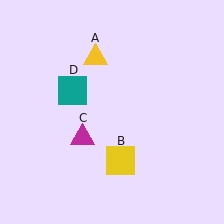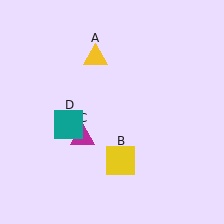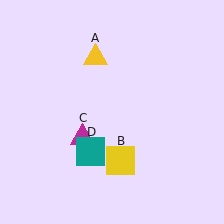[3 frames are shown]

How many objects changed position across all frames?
1 object changed position: teal square (object D).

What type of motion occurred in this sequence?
The teal square (object D) rotated counterclockwise around the center of the scene.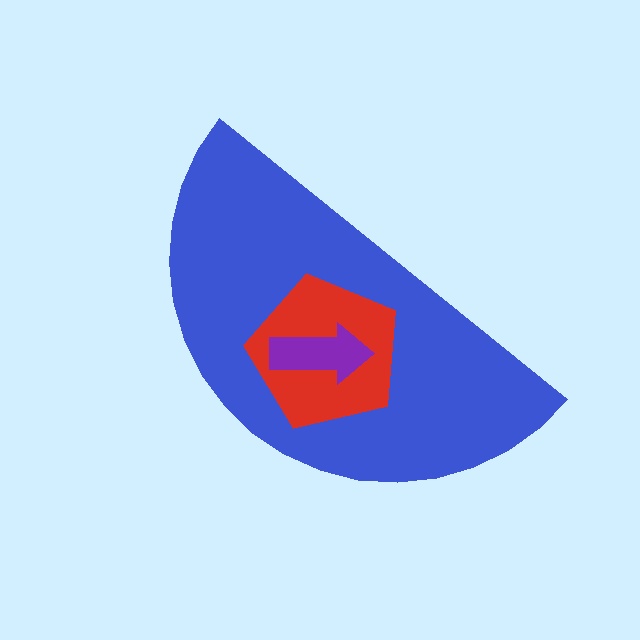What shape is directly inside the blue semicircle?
The red pentagon.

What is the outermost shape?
The blue semicircle.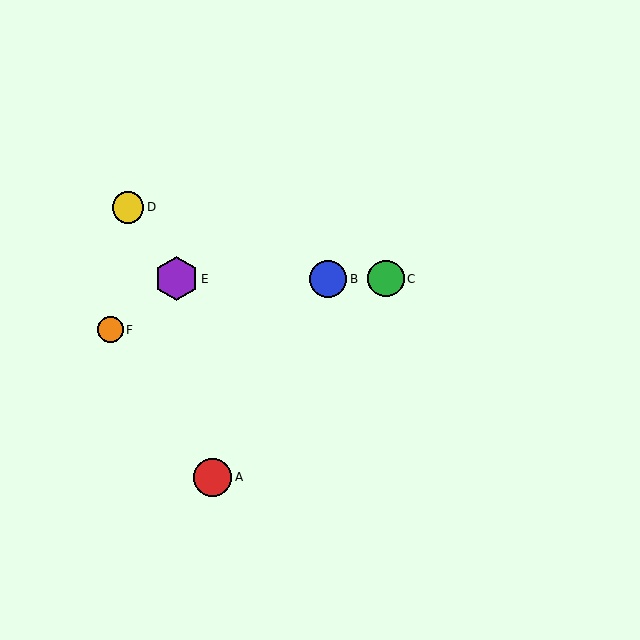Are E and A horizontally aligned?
No, E is at y≈279 and A is at y≈477.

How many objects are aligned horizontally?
3 objects (B, C, E) are aligned horizontally.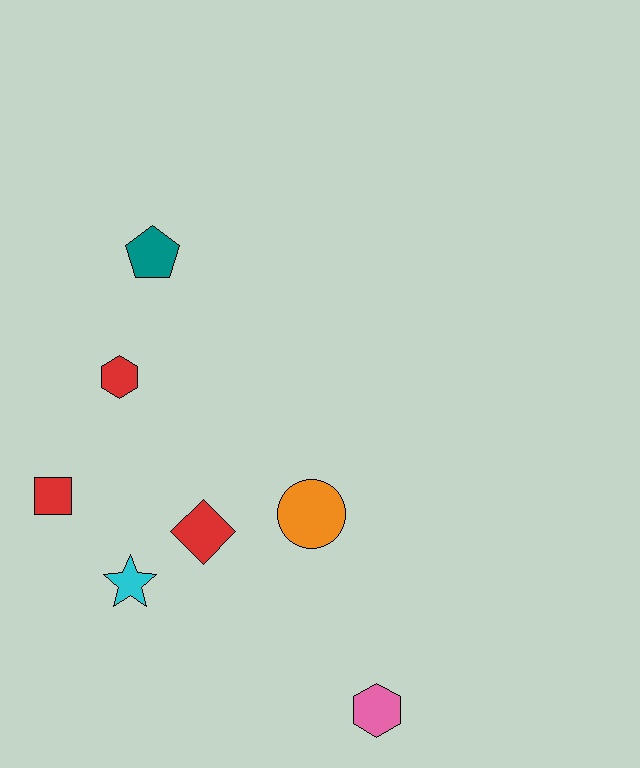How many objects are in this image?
There are 7 objects.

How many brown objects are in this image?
There are no brown objects.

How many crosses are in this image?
There are no crosses.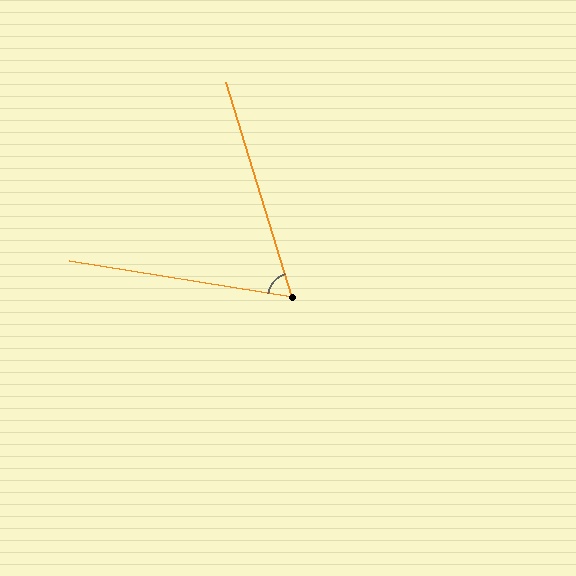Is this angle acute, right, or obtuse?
It is acute.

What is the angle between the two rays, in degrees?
Approximately 64 degrees.